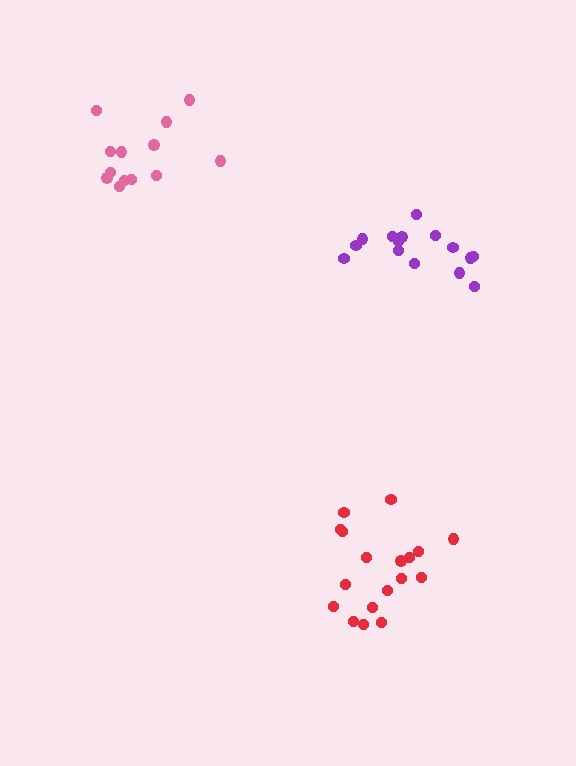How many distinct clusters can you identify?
There are 3 distinct clusters.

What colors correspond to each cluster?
The clusters are colored: purple, red, pink.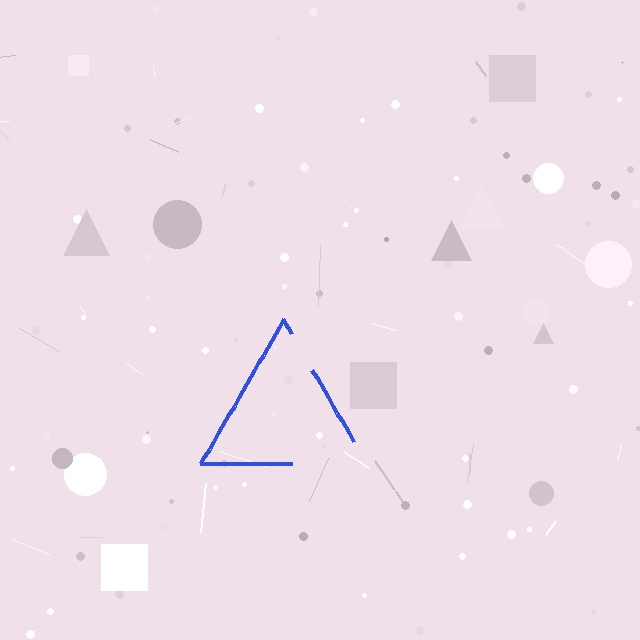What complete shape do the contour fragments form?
The contour fragments form a triangle.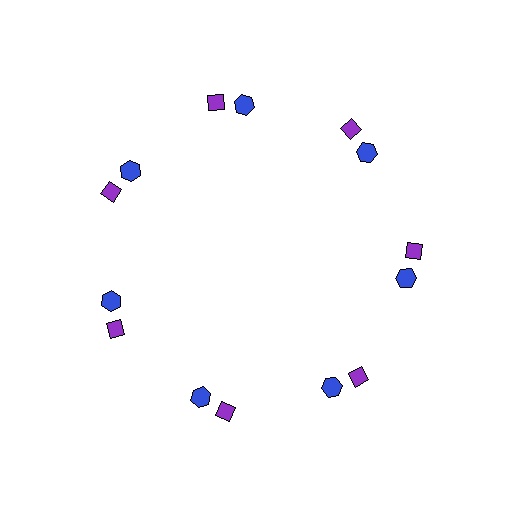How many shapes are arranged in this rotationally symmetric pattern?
There are 14 shapes, arranged in 7 groups of 2.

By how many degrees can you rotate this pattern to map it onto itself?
The pattern maps onto itself every 51 degrees of rotation.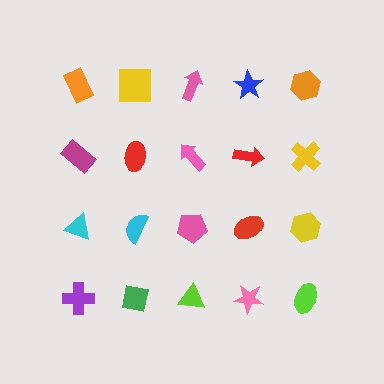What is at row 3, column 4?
A red ellipse.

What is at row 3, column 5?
A yellow hexagon.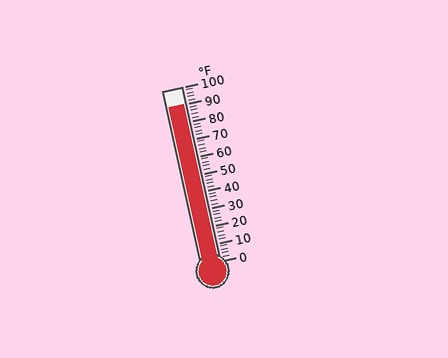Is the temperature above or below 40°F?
The temperature is above 40°F.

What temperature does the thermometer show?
The thermometer shows approximately 90°F.